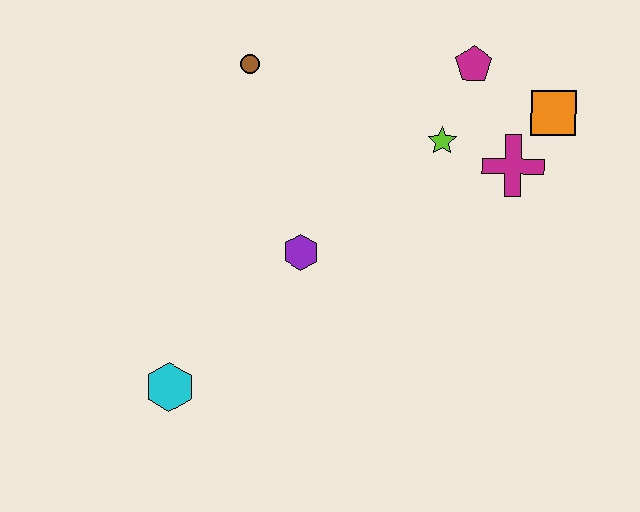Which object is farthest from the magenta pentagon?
The cyan hexagon is farthest from the magenta pentagon.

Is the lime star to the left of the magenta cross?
Yes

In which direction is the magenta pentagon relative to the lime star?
The magenta pentagon is above the lime star.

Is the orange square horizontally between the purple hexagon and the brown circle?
No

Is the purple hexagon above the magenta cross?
No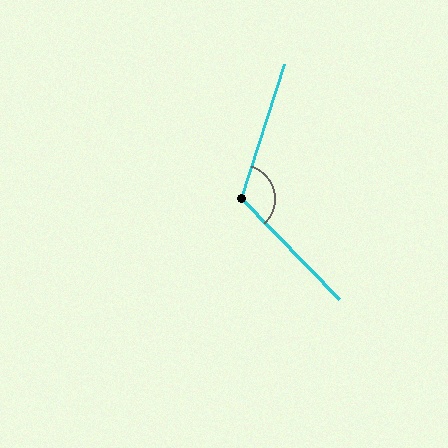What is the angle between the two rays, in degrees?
Approximately 118 degrees.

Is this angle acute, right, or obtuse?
It is obtuse.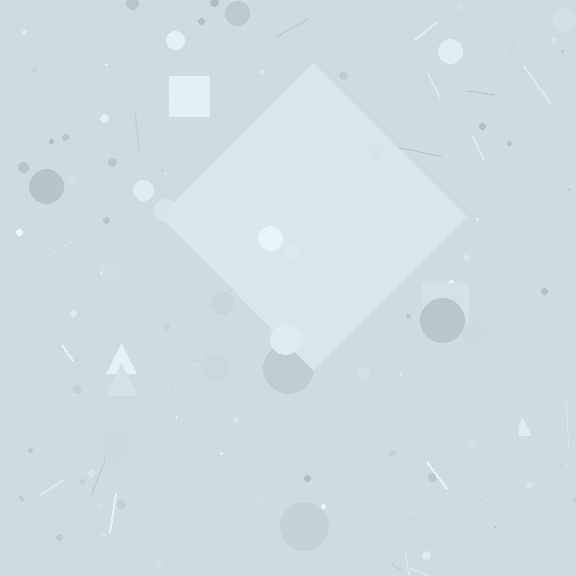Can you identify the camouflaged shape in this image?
The camouflaged shape is a diamond.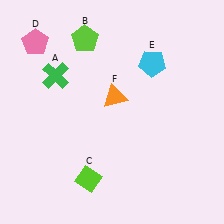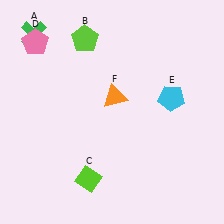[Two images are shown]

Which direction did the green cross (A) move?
The green cross (A) moved up.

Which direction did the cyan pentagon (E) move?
The cyan pentagon (E) moved down.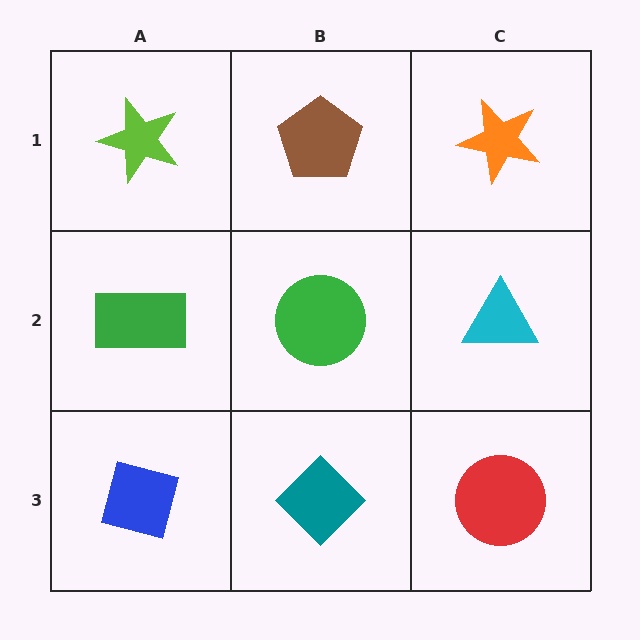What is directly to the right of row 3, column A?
A teal diamond.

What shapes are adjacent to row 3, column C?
A cyan triangle (row 2, column C), a teal diamond (row 3, column B).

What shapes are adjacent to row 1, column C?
A cyan triangle (row 2, column C), a brown pentagon (row 1, column B).